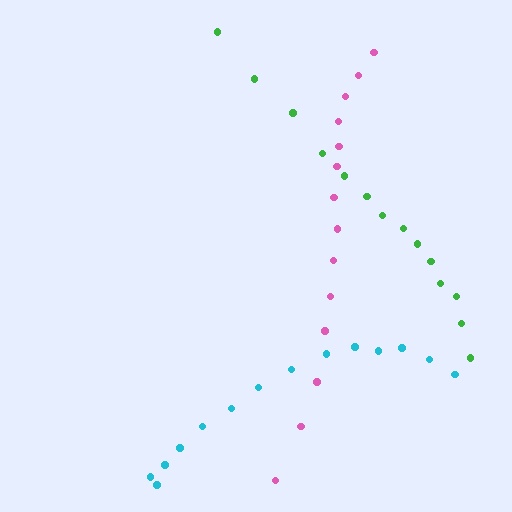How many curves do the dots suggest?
There are 3 distinct paths.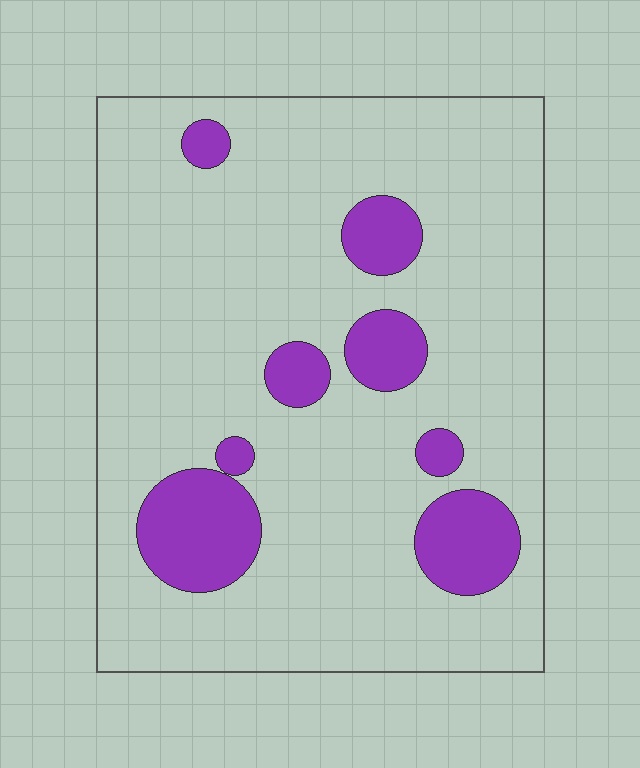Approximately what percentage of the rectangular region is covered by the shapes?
Approximately 15%.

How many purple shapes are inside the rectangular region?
8.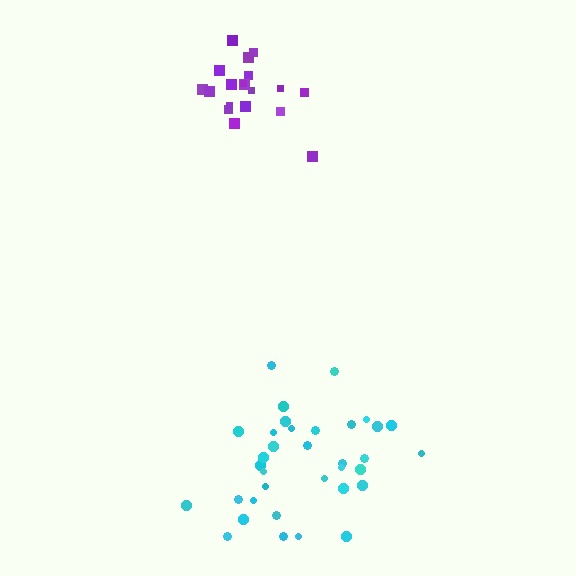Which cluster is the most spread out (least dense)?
Cyan.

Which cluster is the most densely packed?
Purple.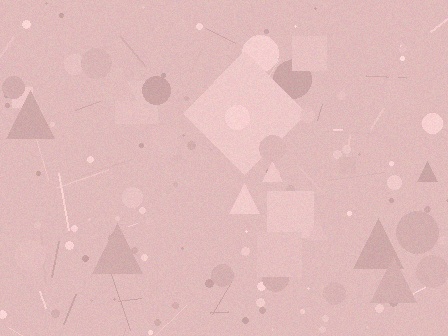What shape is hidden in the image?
A diamond is hidden in the image.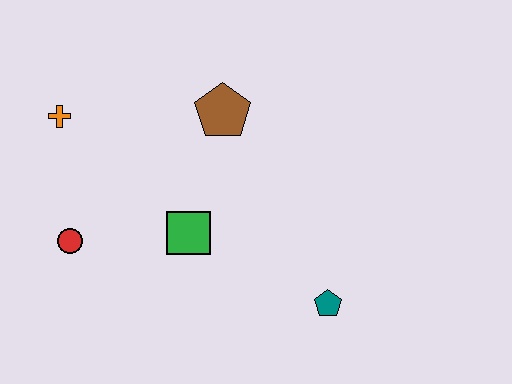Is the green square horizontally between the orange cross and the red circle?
No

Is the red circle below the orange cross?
Yes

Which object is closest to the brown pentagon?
The green square is closest to the brown pentagon.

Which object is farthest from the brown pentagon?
The teal pentagon is farthest from the brown pentagon.